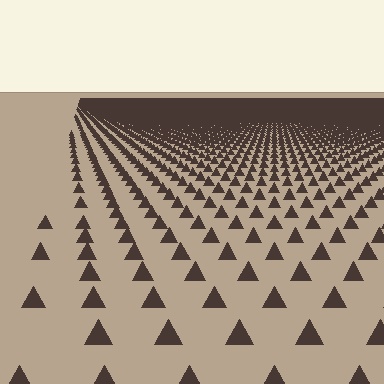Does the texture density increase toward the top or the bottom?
Density increases toward the top.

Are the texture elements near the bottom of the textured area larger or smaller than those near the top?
Larger. Near the bottom, elements are closer to the viewer and appear at a bigger on-screen size.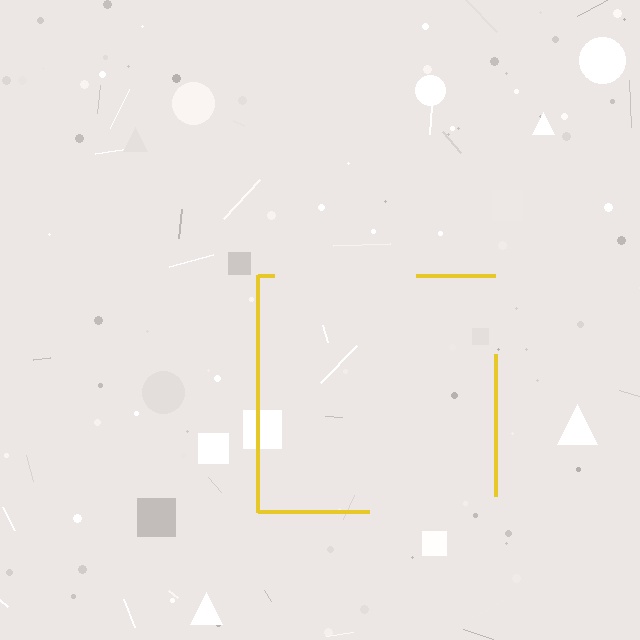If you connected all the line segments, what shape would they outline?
They would outline a square.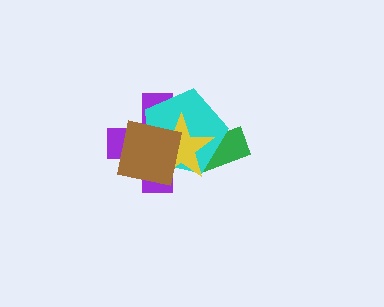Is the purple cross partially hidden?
Yes, it is partially covered by another shape.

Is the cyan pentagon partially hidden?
Yes, it is partially covered by another shape.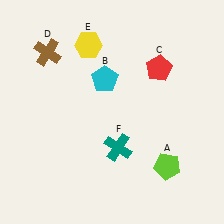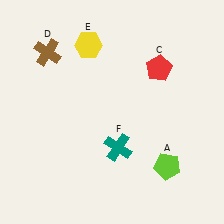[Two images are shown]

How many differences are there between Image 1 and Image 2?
There is 1 difference between the two images.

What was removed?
The cyan pentagon (B) was removed in Image 2.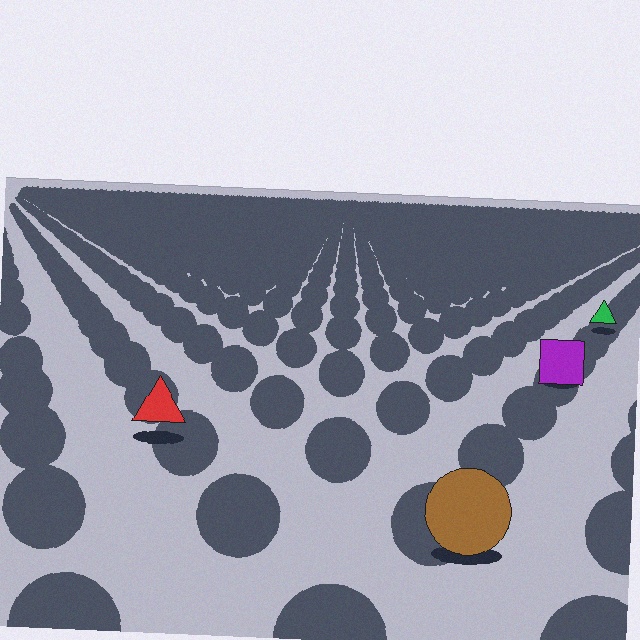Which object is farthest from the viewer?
The green triangle is farthest from the viewer. It appears smaller and the ground texture around it is denser.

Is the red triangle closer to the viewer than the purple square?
Yes. The red triangle is closer — you can tell from the texture gradient: the ground texture is coarser near it.